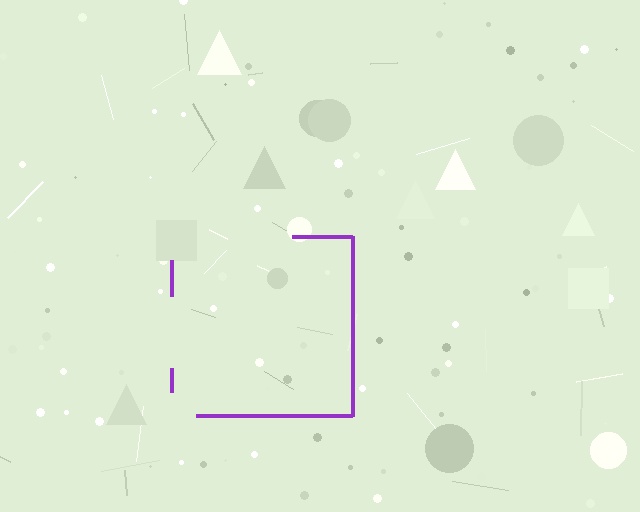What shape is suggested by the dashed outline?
The dashed outline suggests a square.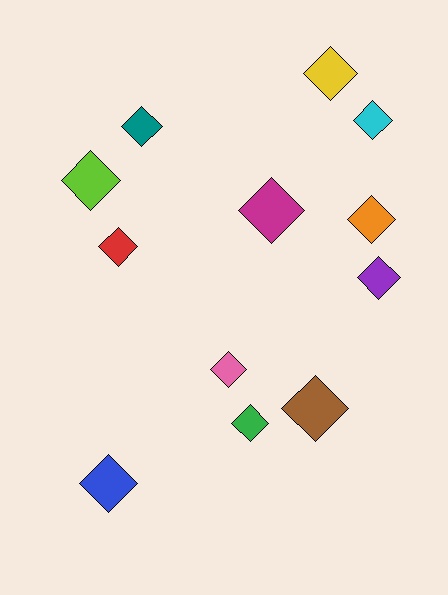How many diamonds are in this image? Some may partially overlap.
There are 12 diamonds.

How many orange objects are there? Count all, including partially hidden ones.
There is 1 orange object.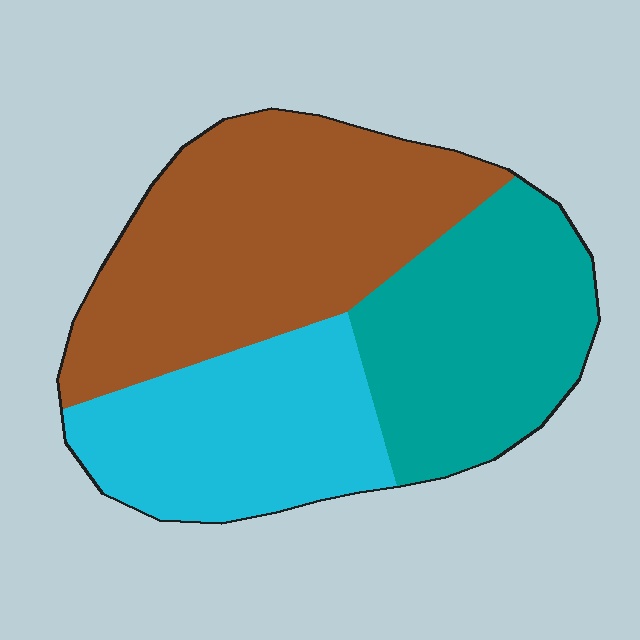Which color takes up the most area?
Brown, at roughly 45%.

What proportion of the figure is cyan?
Cyan takes up between a quarter and a half of the figure.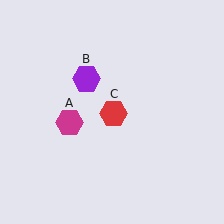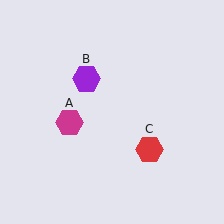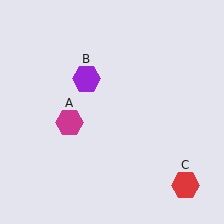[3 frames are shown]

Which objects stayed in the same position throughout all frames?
Magenta hexagon (object A) and purple hexagon (object B) remained stationary.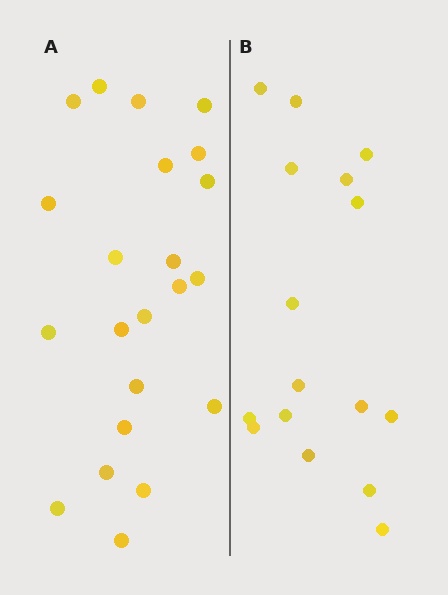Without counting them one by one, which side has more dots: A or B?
Region A (the left region) has more dots.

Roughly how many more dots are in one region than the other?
Region A has about 6 more dots than region B.